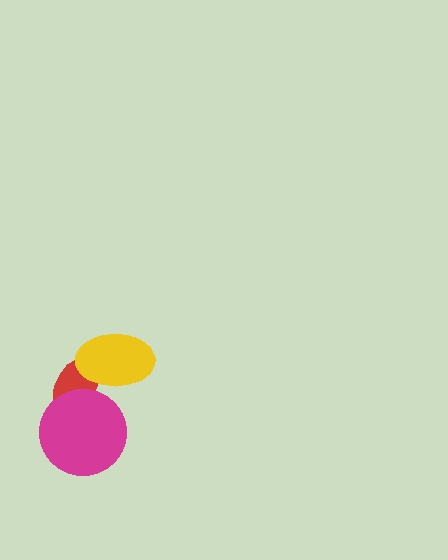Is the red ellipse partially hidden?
Yes, it is partially covered by another shape.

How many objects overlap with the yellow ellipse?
1 object overlaps with the yellow ellipse.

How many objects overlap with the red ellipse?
2 objects overlap with the red ellipse.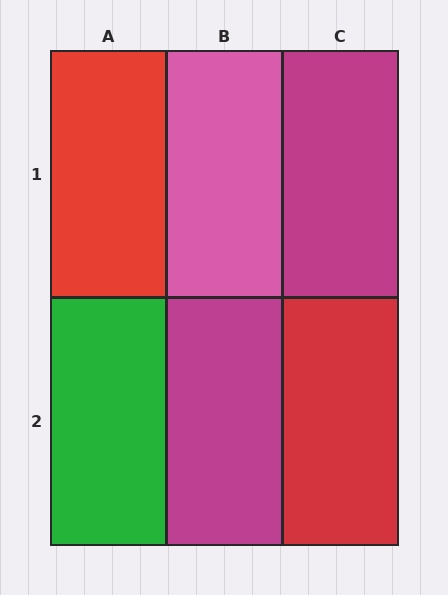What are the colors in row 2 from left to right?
Green, magenta, red.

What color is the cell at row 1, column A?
Red.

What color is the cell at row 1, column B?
Pink.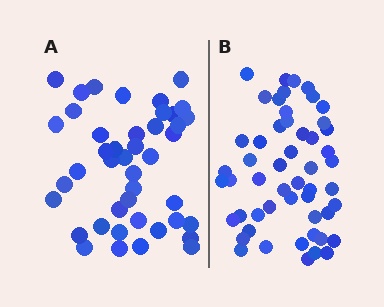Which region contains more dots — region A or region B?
Region B (the right region) has more dots.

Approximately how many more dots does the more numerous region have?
Region B has roughly 8 or so more dots than region A.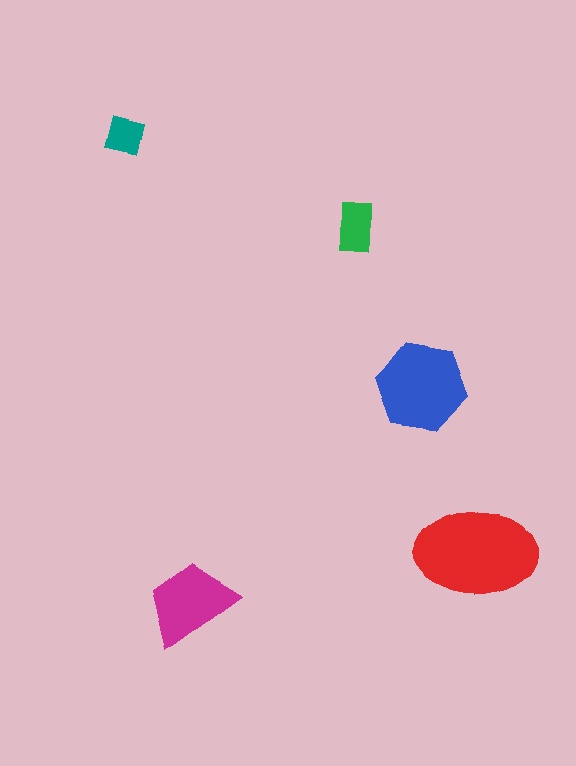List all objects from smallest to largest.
The teal square, the green rectangle, the magenta trapezoid, the blue hexagon, the red ellipse.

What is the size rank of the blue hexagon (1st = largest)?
2nd.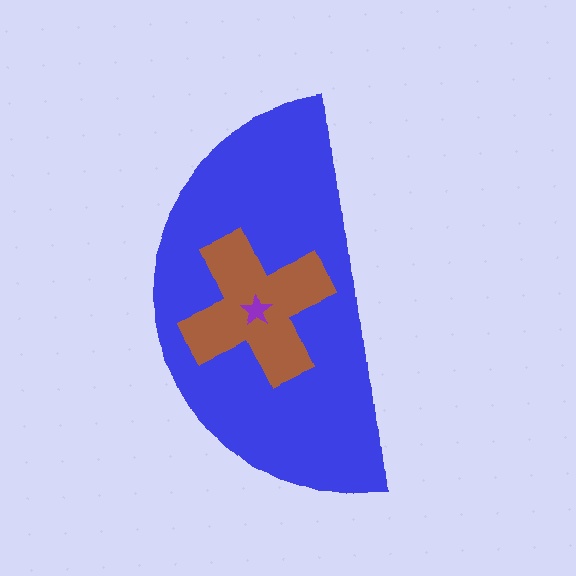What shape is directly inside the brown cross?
The purple star.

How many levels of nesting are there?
3.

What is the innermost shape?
The purple star.